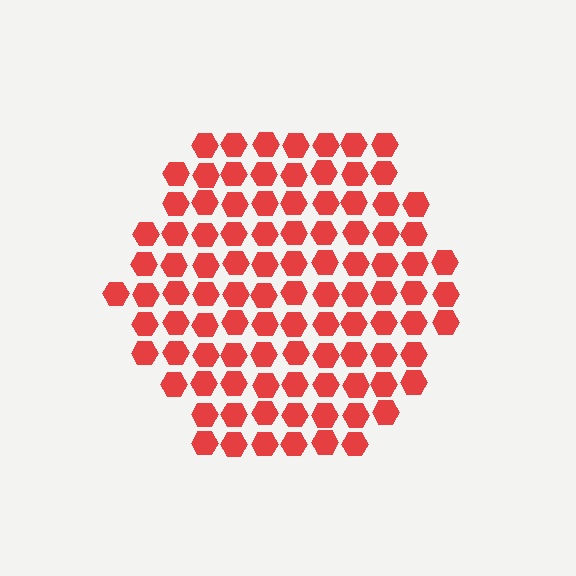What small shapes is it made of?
It is made of small hexagons.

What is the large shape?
The large shape is a hexagon.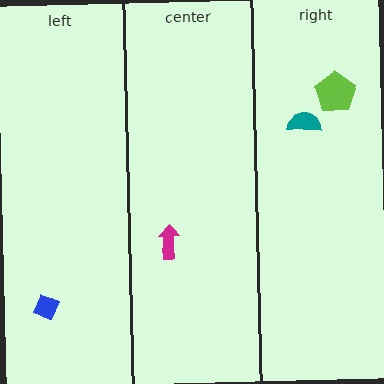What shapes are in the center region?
The magenta arrow.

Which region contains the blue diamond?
The left region.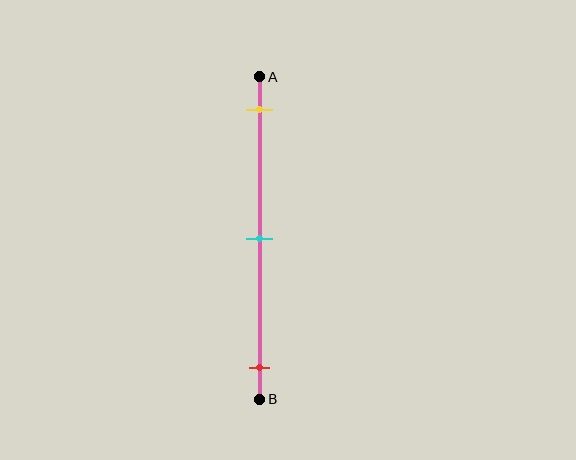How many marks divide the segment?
There are 3 marks dividing the segment.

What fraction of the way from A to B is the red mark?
The red mark is approximately 90% (0.9) of the way from A to B.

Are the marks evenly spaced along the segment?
Yes, the marks are approximately evenly spaced.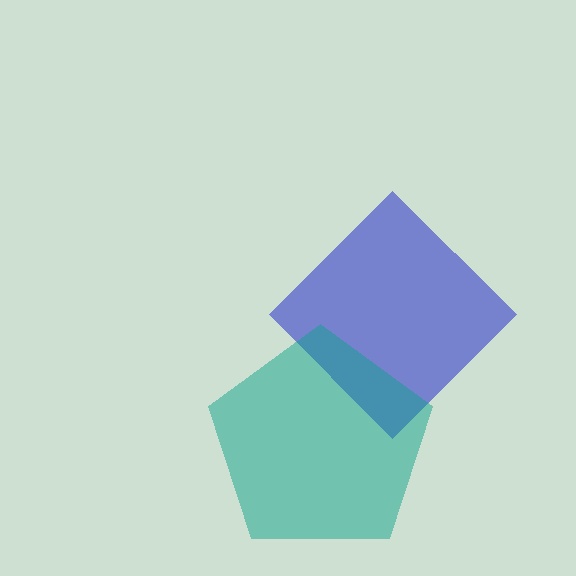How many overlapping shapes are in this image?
There are 2 overlapping shapes in the image.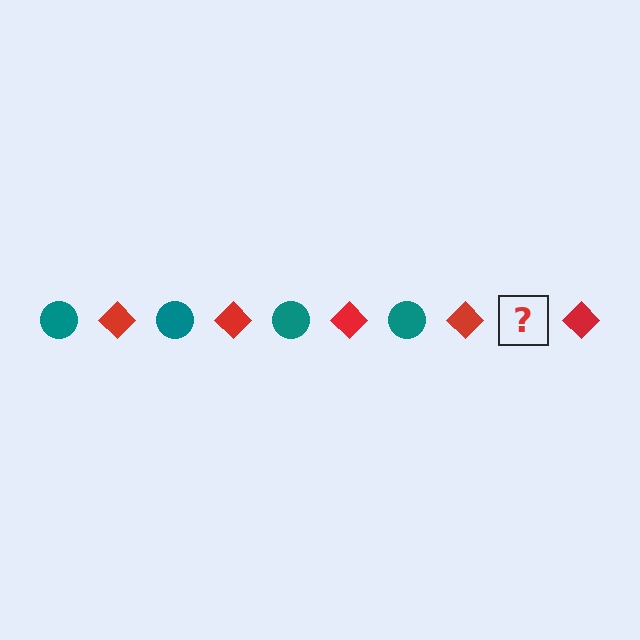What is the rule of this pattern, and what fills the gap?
The rule is that the pattern alternates between teal circle and red diamond. The gap should be filled with a teal circle.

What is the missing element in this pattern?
The missing element is a teal circle.